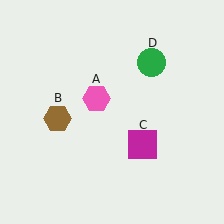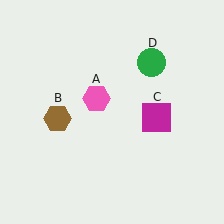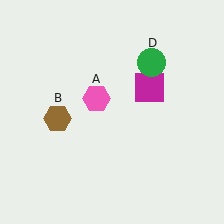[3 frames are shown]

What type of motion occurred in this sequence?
The magenta square (object C) rotated counterclockwise around the center of the scene.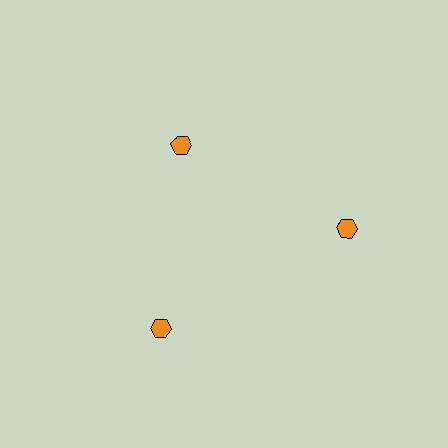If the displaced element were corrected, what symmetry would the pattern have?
It would have 3-fold rotational symmetry — the pattern would map onto itself every 120 degrees.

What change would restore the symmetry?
The symmetry would be restored by moving it outward, back onto the ring so that all 3 hexagons sit at equal angles and equal distance from the center.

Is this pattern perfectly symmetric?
No. The 3 orange hexagons are arranged in a ring, but one element near the 11 o'clock position is pulled inward toward the center, breaking the 3-fold rotational symmetry.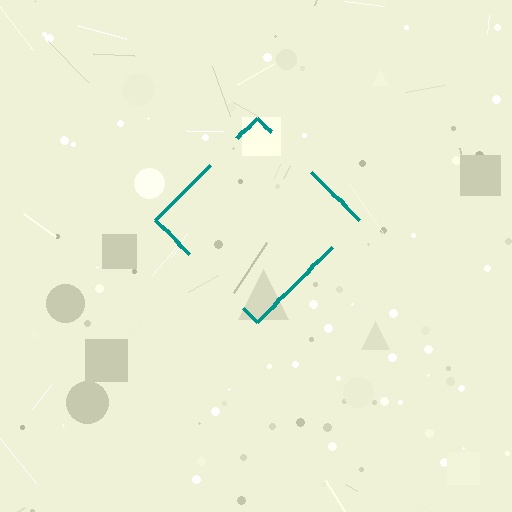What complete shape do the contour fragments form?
The contour fragments form a diamond.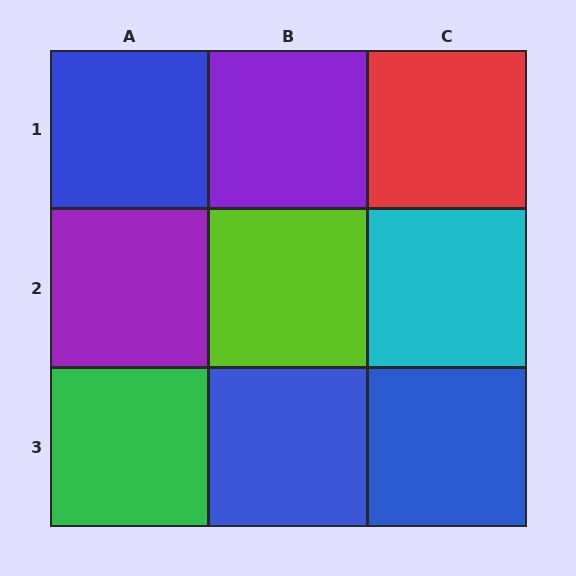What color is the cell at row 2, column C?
Cyan.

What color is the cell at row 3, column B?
Blue.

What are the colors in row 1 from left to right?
Blue, purple, red.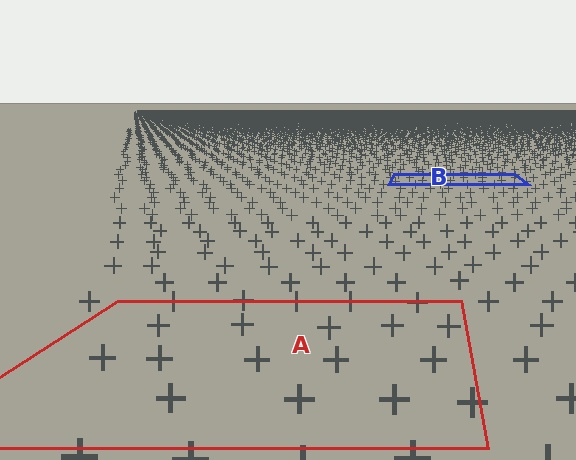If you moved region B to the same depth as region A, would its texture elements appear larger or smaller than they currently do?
They would appear larger. At a closer depth, the same texture elements are projected at a bigger on-screen size.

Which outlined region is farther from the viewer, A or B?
Region B is farther from the viewer — the texture elements inside it appear smaller and more densely packed.